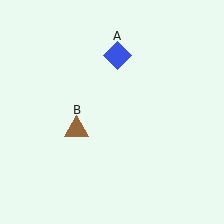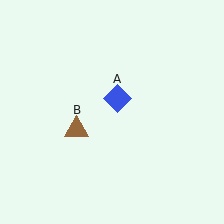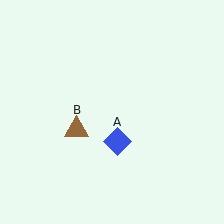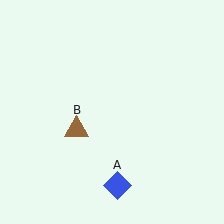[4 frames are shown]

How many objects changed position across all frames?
1 object changed position: blue diamond (object A).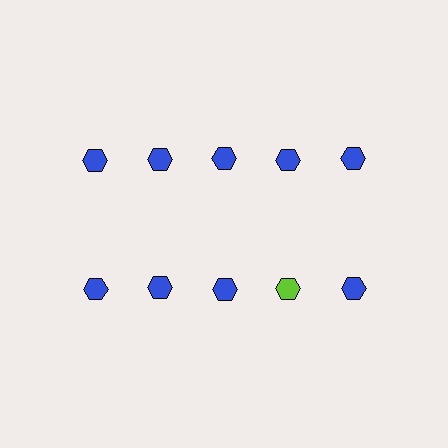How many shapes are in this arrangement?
There are 10 shapes arranged in a grid pattern.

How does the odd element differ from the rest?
It has a different color: lime instead of blue.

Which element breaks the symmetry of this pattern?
The lime hexagon in the second row, second from right column breaks the symmetry. All other shapes are blue hexagons.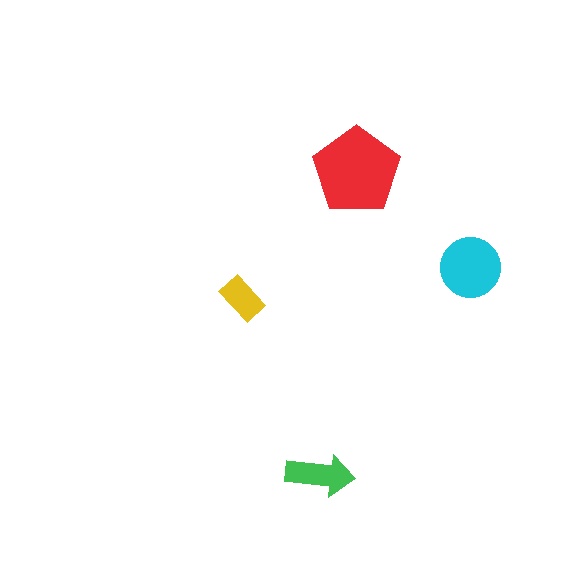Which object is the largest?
The red pentagon.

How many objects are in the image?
There are 4 objects in the image.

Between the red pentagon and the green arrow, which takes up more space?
The red pentagon.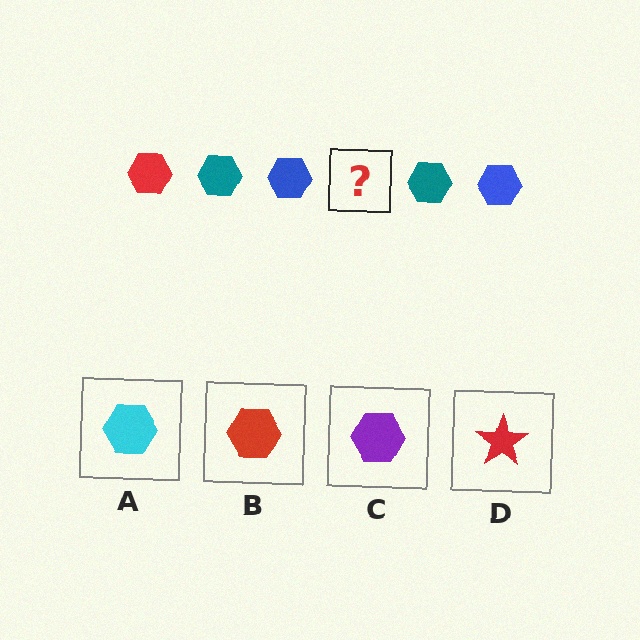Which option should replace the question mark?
Option B.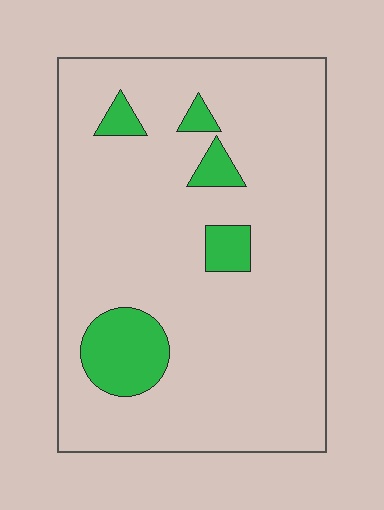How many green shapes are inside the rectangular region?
5.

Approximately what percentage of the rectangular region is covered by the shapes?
Approximately 10%.